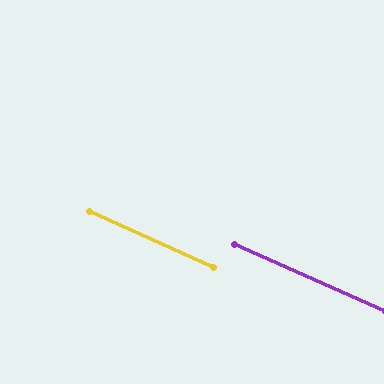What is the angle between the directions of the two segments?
Approximately 0 degrees.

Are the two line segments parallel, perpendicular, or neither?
Parallel — their directions differ by only 0.4°.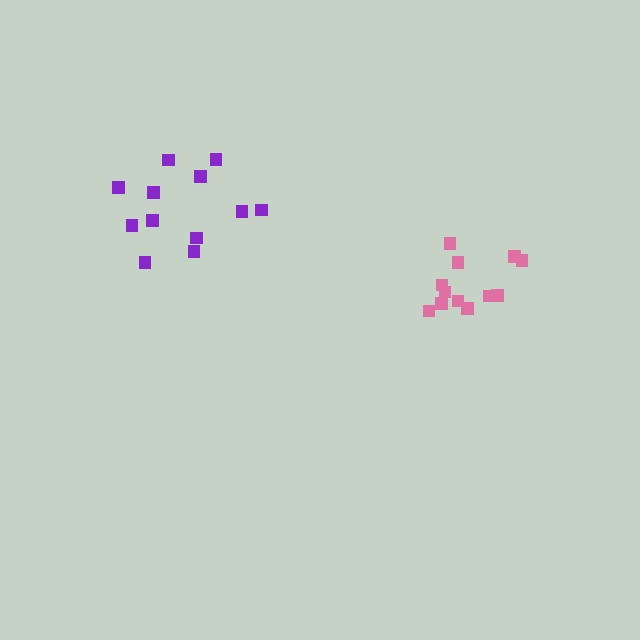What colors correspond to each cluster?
The clusters are colored: pink, purple.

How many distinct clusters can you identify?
There are 2 distinct clusters.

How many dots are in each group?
Group 1: 12 dots, Group 2: 12 dots (24 total).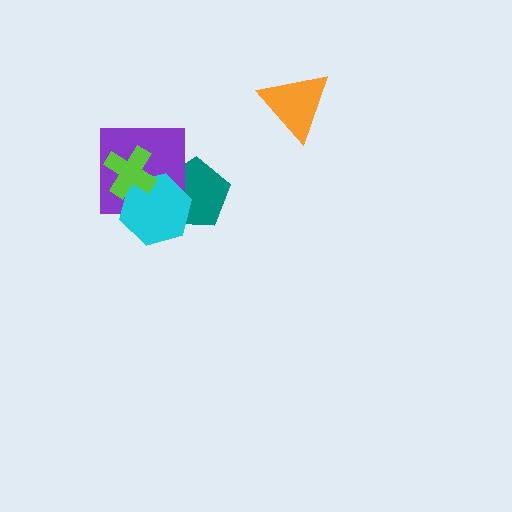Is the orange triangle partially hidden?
No, no other shape covers it.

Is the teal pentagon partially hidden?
Yes, it is partially covered by another shape.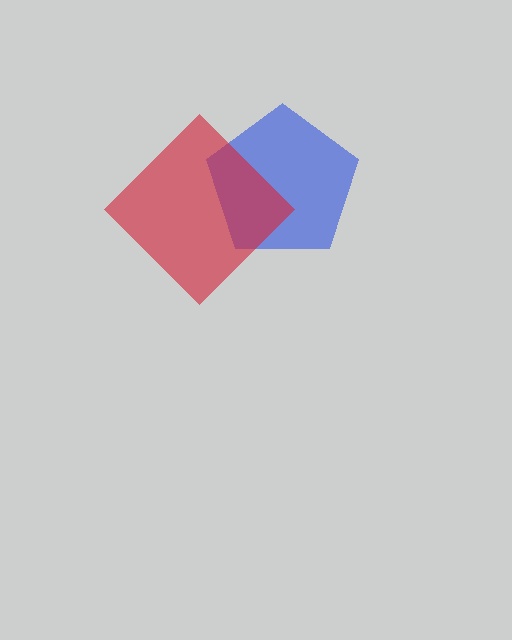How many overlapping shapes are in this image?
There are 2 overlapping shapes in the image.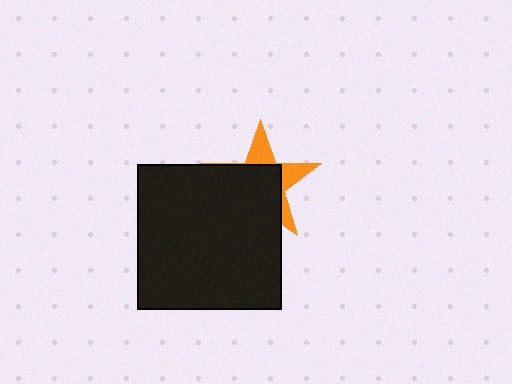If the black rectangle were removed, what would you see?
You would see the complete orange star.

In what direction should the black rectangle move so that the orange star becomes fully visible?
The black rectangle should move toward the lower-left. That is the shortest direction to clear the overlap and leave the orange star fully visible.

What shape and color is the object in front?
The object in front is a black rectangle.